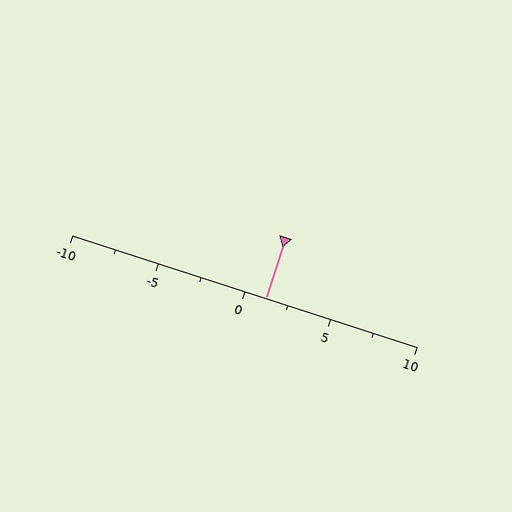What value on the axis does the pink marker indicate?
The marker indicates approximately 1.2.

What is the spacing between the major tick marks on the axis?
The major ticks are spaced 5 apart.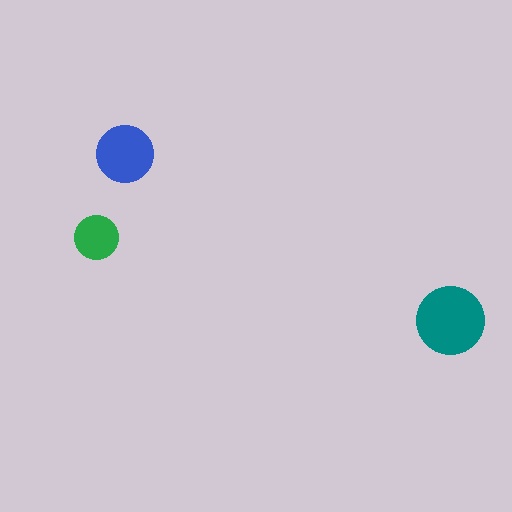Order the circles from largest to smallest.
the teal one, the blue one, the green one.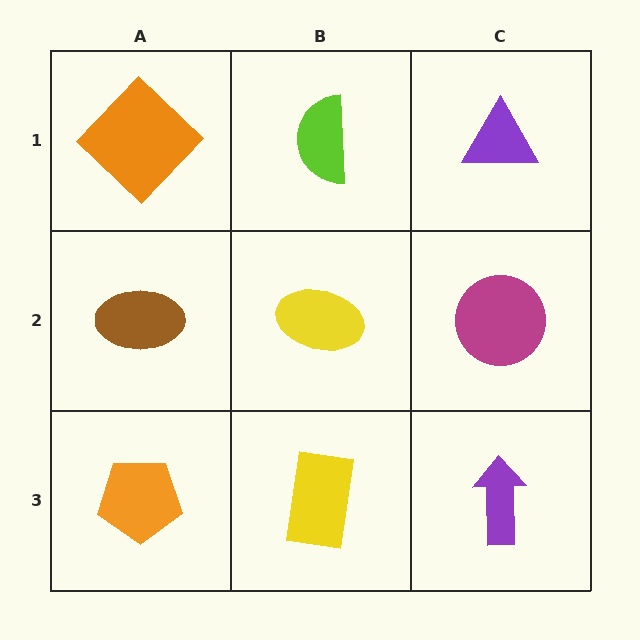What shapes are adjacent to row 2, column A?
An orange diamond (row 1, column A), an orange pentagon (row 3, column A), a yellow ellipse (row 2, column B).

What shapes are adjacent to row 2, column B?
A lime semicircle (row 1, column B), a yellow rectangle (row 3, column B), a brown ellipse (row 2, column A), a magenta circle (row 2, column C).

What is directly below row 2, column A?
An orange pentagon.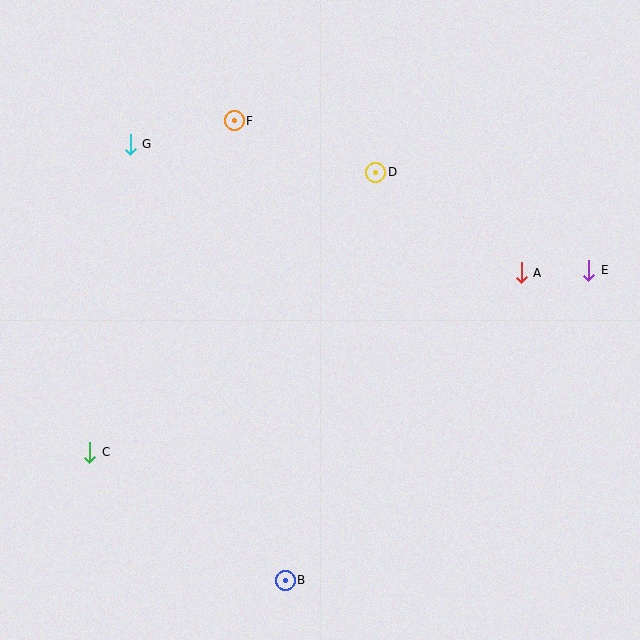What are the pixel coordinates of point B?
Point B is at (285, 580).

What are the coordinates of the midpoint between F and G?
The midpoint between F and G is at (182, 132).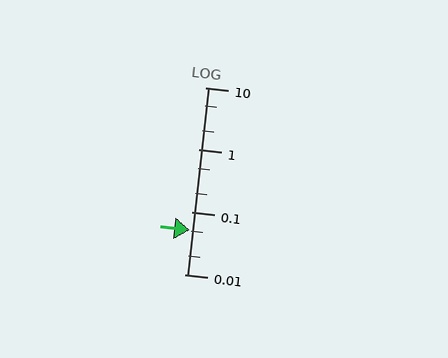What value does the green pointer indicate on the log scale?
The pointer indicates approximately 0.052.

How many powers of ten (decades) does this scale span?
The scale spans 3 decades, from 0.01 to 10.